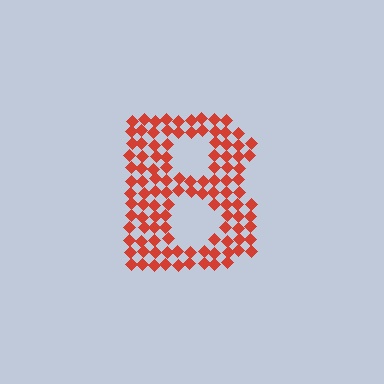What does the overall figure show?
The overall figure shows the letter B.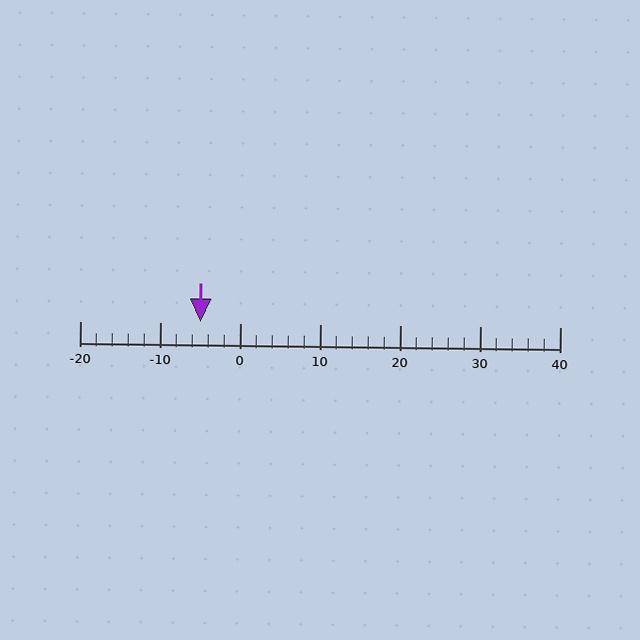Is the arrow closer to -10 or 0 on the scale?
The arrow is closer to 0.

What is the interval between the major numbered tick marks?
The major tick marks are spaced 10 units apart.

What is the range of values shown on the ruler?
The ruler shows values from -20 to 40.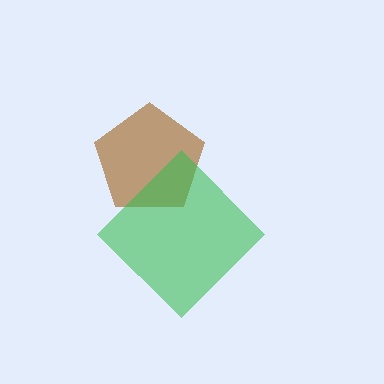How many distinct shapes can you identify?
There are 2 distinct shapes: a brown pentagon, a green diamond.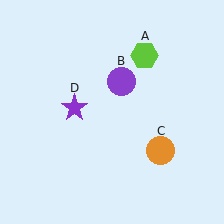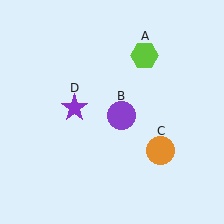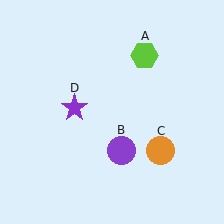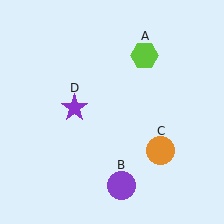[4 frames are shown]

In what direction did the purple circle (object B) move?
The purple circle (object B) moved down.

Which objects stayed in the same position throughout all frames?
Lime hexagon (object A) and orange circle (object C) and purple star (object D) remained stationary.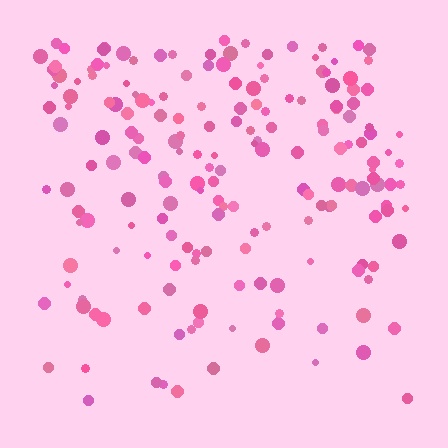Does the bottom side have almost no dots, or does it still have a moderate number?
Still a moderate number, just noticeably fewer than the top.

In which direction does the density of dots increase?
From bottom to top, with the top side densest.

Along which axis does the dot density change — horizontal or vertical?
Vertical.